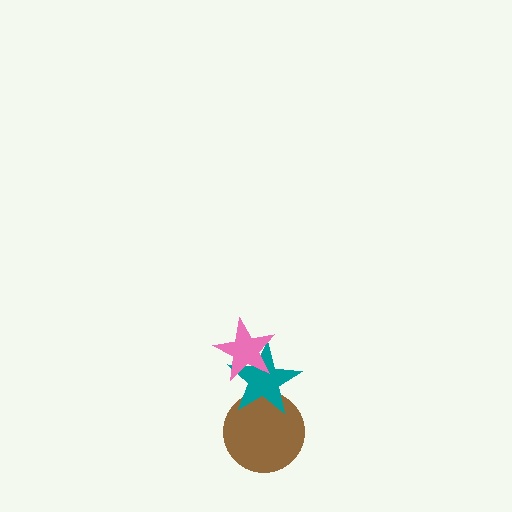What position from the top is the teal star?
The teal star is 2nd from the top.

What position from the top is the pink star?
The pink star is 1st from the top.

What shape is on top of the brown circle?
The teal star is on top of the brown circle.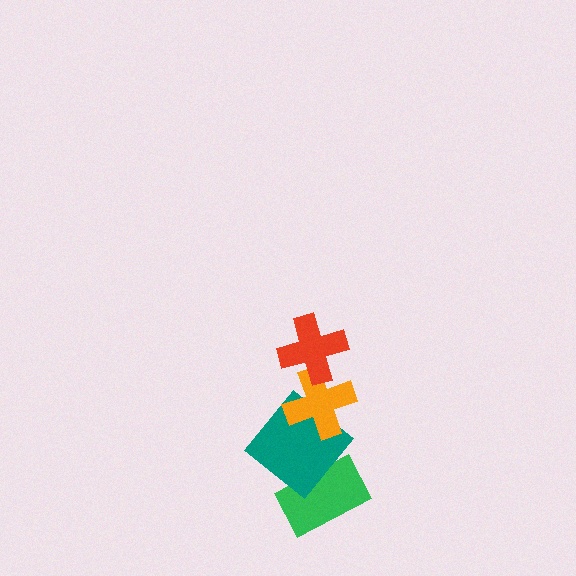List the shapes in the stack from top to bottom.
From top to bottom: the red cross, the orange cross, the teal diamond, the green rectangle.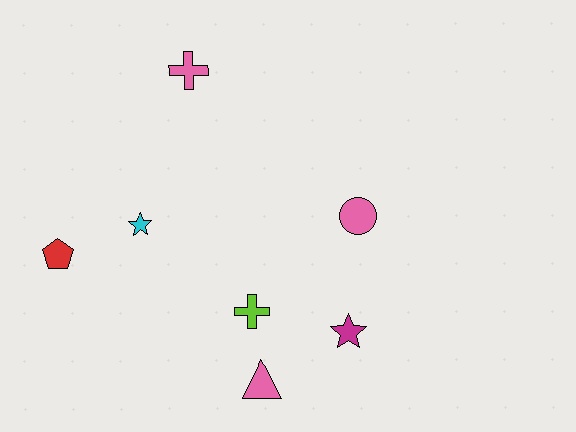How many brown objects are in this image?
There are no brown objects.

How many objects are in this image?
There are 7 objects.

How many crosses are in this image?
There are 2 crosses.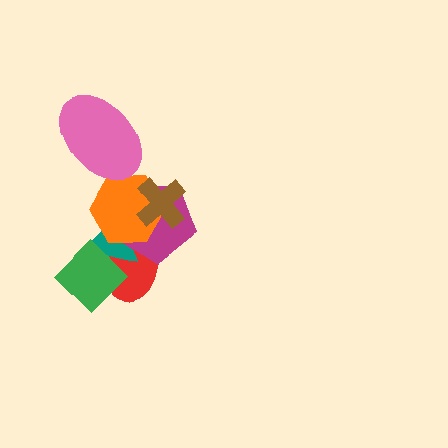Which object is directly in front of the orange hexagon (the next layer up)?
The brown cross is directly in front of the orange hexagon.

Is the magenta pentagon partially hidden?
Yes, it is partially covered by another shape.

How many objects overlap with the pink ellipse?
1 object overlaps with the pink ellipse.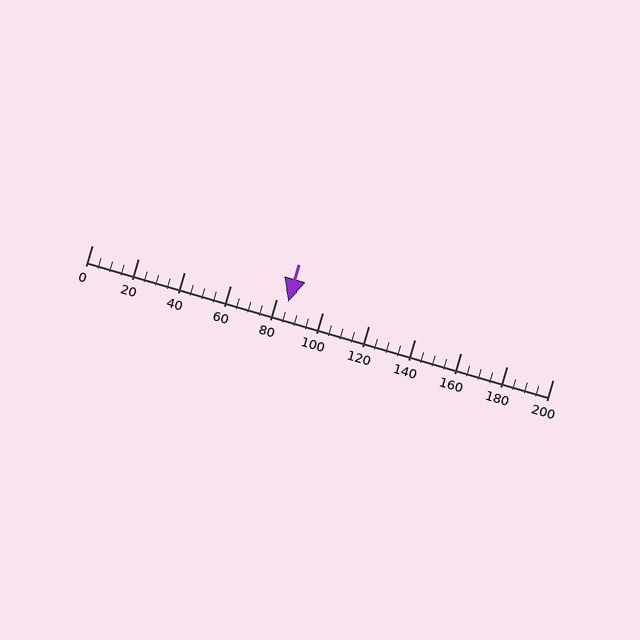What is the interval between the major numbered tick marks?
The major tick marks are spaced 20 units apart.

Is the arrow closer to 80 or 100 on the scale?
The arrow is closer to 80.